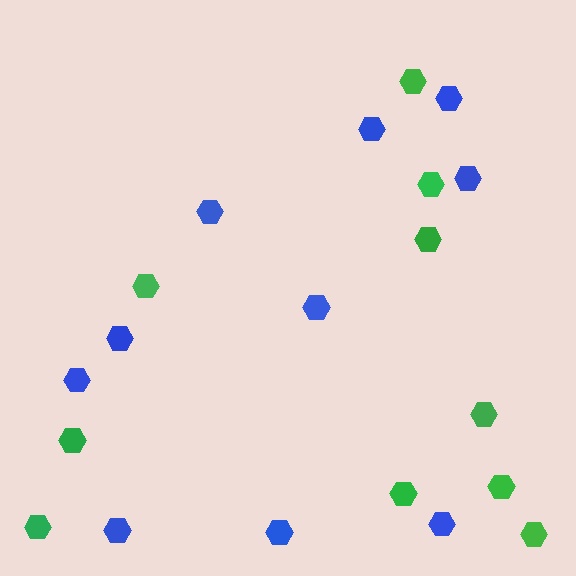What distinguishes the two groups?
There are 2 groups: one group of blue hexagons (10) and one group of green hexagons (10).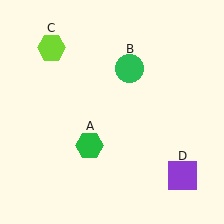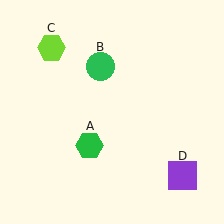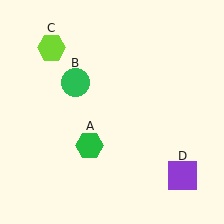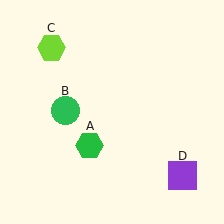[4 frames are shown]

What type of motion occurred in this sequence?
The green circle (object B) rotated counterclockwise around the center of the scene.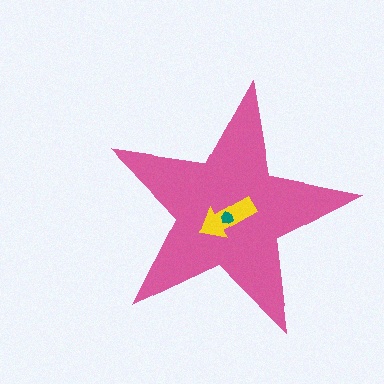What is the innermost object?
The teal hexagon.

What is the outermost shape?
The pink star.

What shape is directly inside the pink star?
The yellow arrow.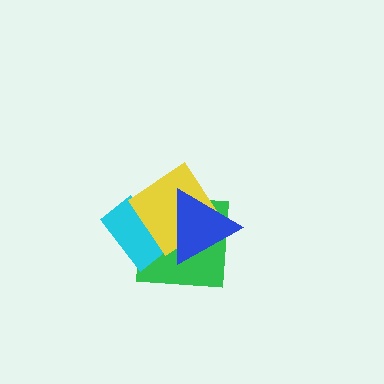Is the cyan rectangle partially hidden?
Yes, it is partially covered by another shape.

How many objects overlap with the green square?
3 objects overlap with the green square.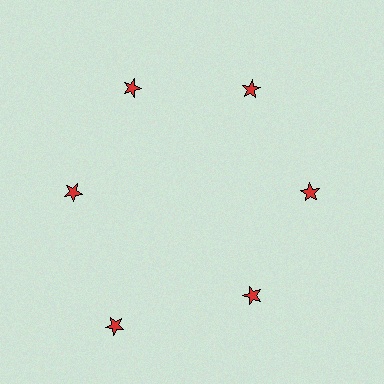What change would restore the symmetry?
The symmetry would be restored by moving it inward, back onto the ring so that all 6 stars sit at equal angles and equal distance from the center.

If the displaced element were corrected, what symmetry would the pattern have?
It would have 6-fold rotational symmetry — the pattern would map onto itself every 60 degrees.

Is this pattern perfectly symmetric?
No. The 6 red stars are arranged in a ring, but one element near the 7 o'clock position is pushed outward from the center, breaking the 6-fold rotational symmetry.